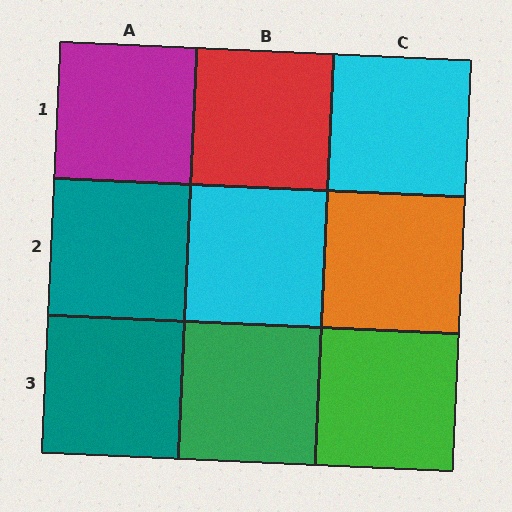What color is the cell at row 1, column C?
Cyan.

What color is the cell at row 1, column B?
Red.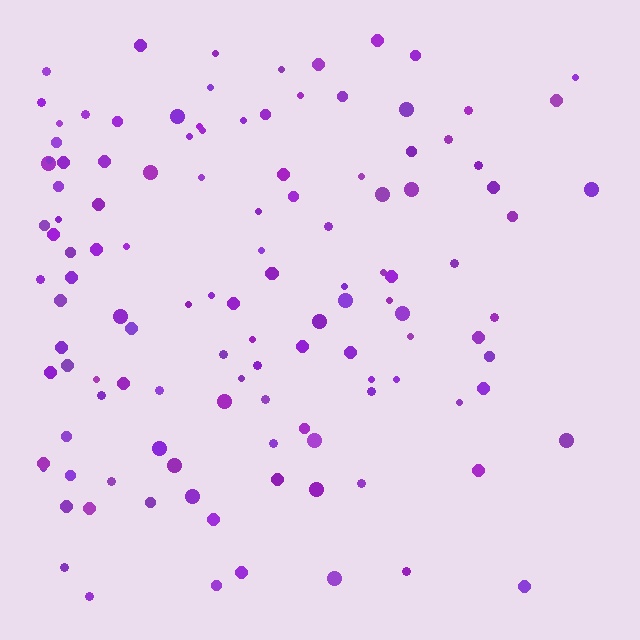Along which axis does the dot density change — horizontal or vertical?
Horizontal.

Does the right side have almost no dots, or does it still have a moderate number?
Still a moderate number, just noticeably fewer than the left.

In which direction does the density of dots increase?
From right to left, with the left side densest.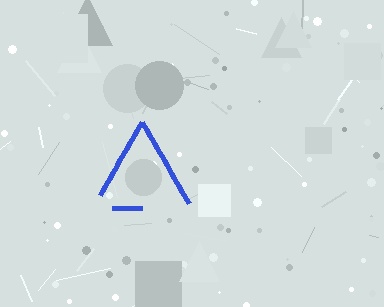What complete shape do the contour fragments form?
The contour fragments form a triangle.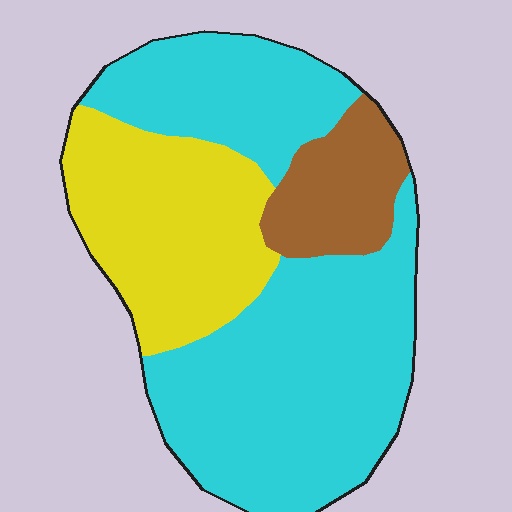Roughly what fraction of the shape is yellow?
Yellow takes up about one quarter (1/4) of the shape.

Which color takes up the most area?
Cyan, at roughly 60%.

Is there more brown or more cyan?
Cyan.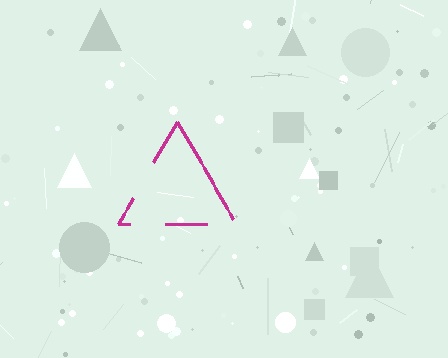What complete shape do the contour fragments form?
The contour fragments form a triangle.